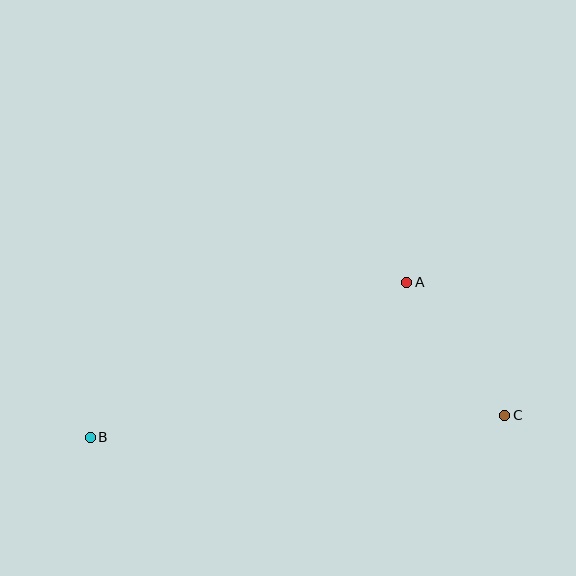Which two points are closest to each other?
Points A and C are closest to each other.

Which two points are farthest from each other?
Points B and C are farthest from each other.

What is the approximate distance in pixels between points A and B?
The distance between A and B is approximately 352 pixels.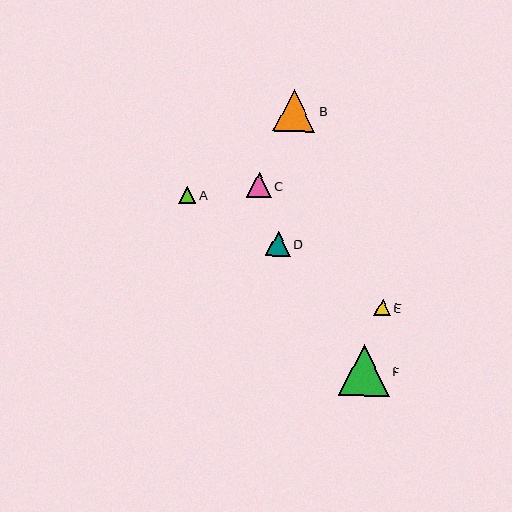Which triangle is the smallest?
Triangle E is the smallest with a size of approximately 16 pixels.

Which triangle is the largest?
Triangle F is the largest with a size of approximately 51 pixels.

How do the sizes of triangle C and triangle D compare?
Triangle C and triangle D are approximately the same size.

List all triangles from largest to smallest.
From largest to smallest: F, B, C, D, A, E.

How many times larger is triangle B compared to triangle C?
Triangle B is approximately 1.7 times the size of triangle C.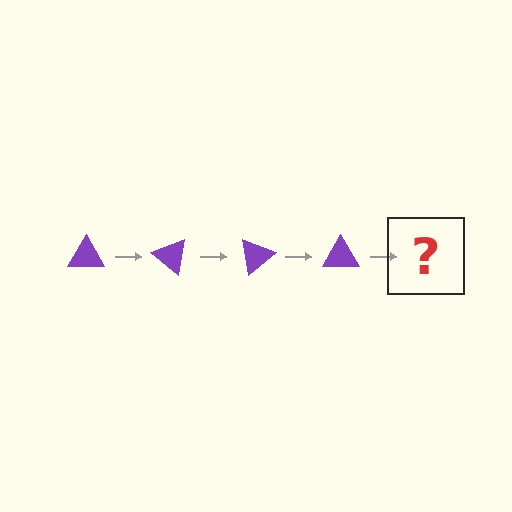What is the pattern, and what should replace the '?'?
The pattern is that the triangle rotates 40 degrees each step. The '?' should be a purple triangle rotated 160 degrees.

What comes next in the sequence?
The next element should be a purple triangle rotated 160 degrees.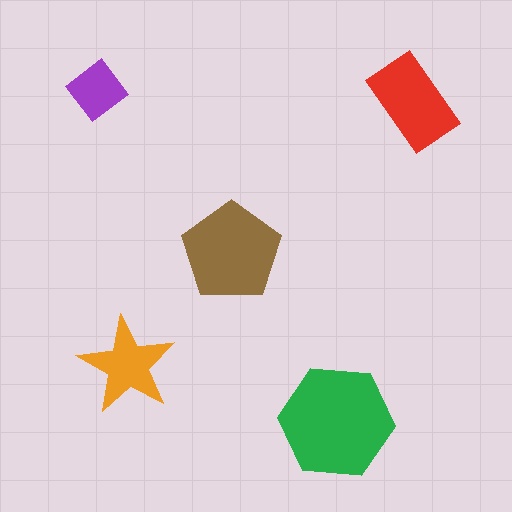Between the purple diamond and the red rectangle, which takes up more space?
The red rectangle.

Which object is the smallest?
The purple diamond.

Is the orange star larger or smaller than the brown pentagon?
Smaller.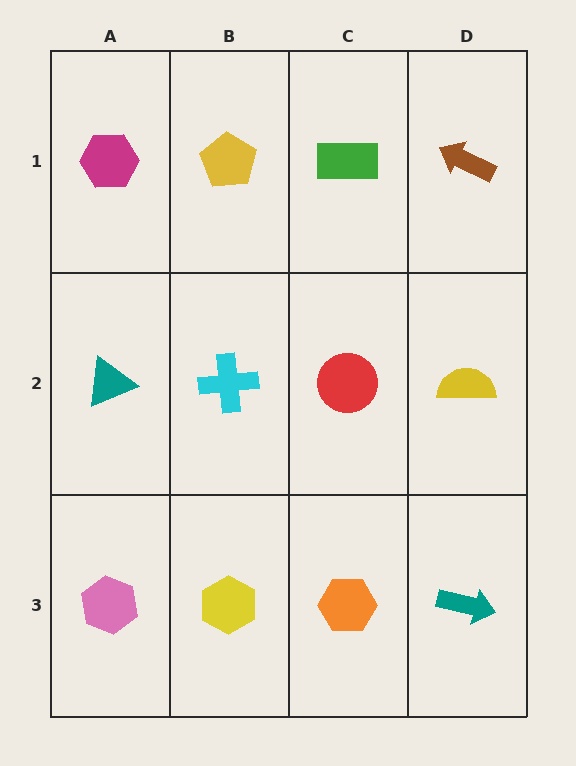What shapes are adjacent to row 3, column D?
A yellow semicircle (row 2, column D), an orange hexagon (row 3, column C).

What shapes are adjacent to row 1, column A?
A teal triangle (row 2, column A), a yellow pentagon (row 1, column B).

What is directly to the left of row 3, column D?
An orange hexagon.